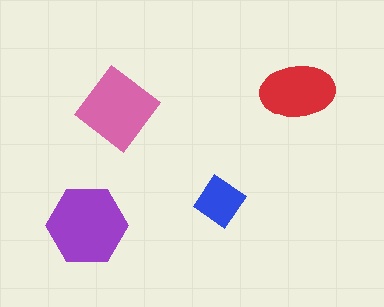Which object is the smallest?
The blue diamond.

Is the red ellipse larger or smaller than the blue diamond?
Larger.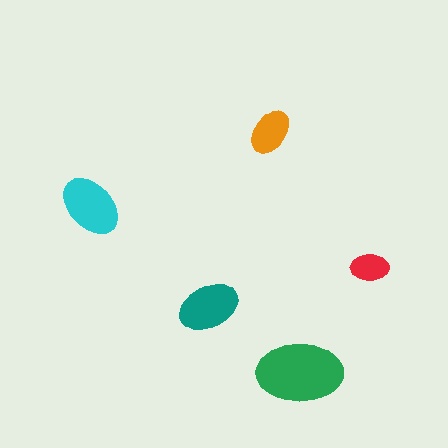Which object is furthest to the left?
The cyan ellipse is leftmost.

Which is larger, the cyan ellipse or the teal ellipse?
The cyan one.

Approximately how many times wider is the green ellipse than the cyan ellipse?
About 1.5 times wider.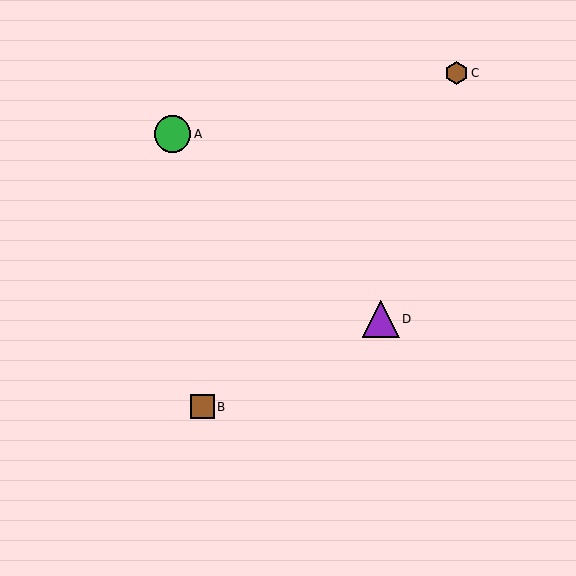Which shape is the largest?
The green circle (labeled A) is the largest.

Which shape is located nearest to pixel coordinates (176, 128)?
The green circle (labeled A) at (173, 134) is nearest to that location.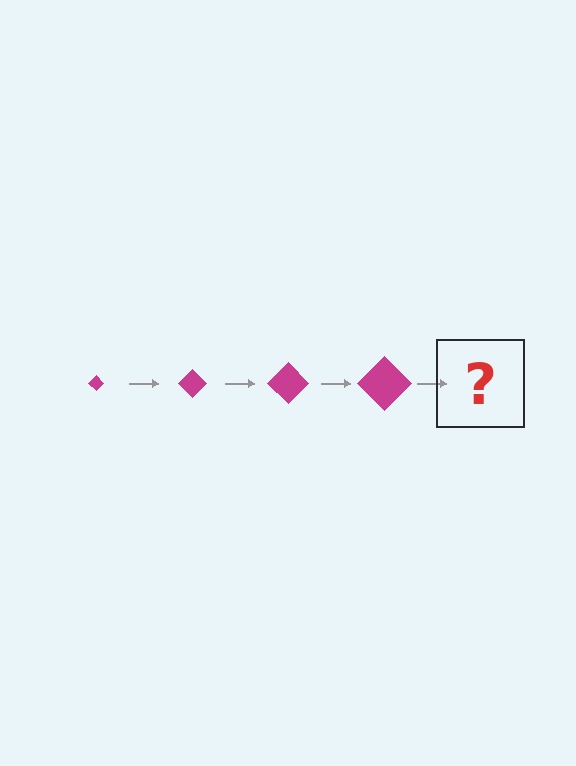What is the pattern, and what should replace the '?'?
The pattern is that the diamond gets progressively larger each step. The '?' should be a magenta diamond, larger than the previous one.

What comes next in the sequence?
The next element should be a magenta diamond, larger than the previous one.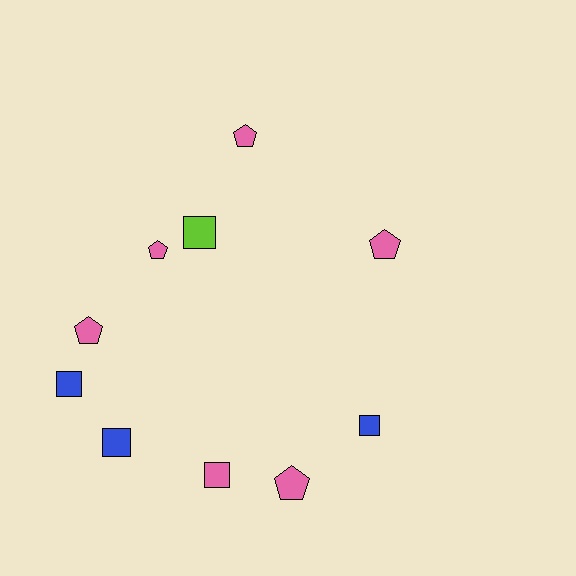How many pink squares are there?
There is 1 pink square.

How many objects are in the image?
There are 10 objects.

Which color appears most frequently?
Pink, with 6 objects.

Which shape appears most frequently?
Pentagon, with 5 objects.